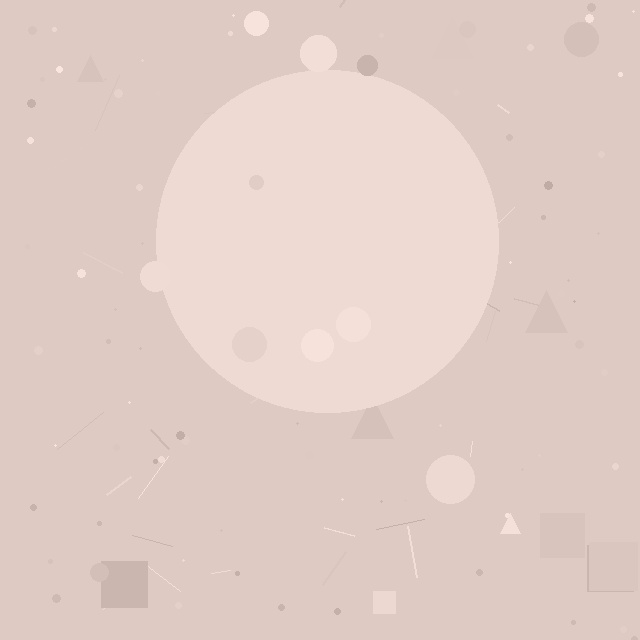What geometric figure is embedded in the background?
A circle is embedded in the background.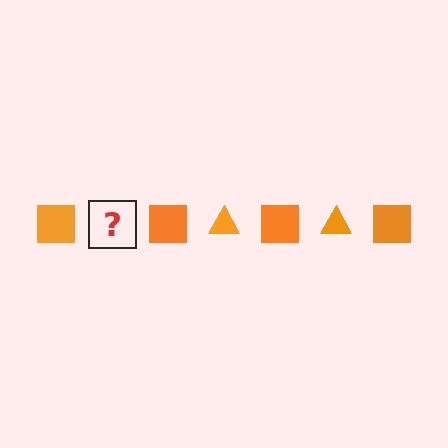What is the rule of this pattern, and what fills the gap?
The rule is that the pattern cycles through square, triangle shapes in orange. The gap should be filled with an orange triangle.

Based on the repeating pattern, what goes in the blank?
The blank should be an orange triangle.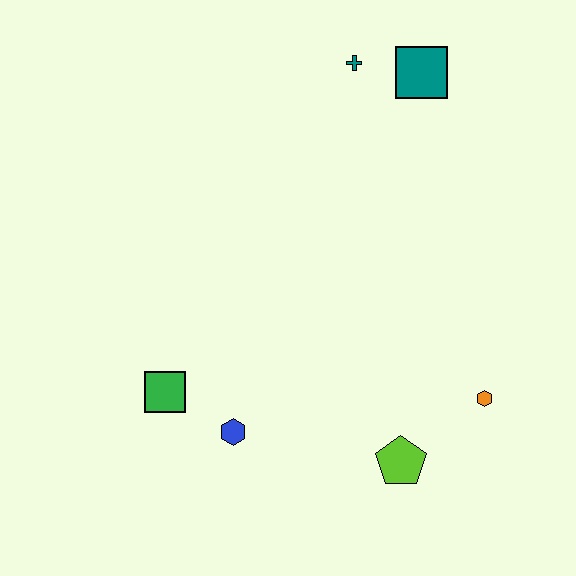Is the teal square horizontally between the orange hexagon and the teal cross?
Yes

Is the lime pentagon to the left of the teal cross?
No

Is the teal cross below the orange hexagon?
No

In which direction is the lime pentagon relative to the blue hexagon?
The lime pentagon is to the right of the blue hexagon.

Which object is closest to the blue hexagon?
The green square is closest to the blue hexagon.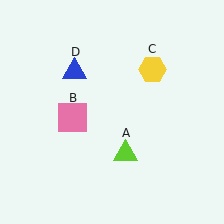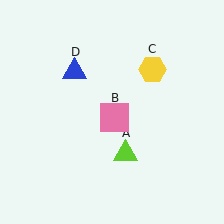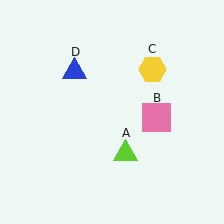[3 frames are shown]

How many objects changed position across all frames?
1 object changed position: pink square (object B).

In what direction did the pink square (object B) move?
The pink square (object B) moved right.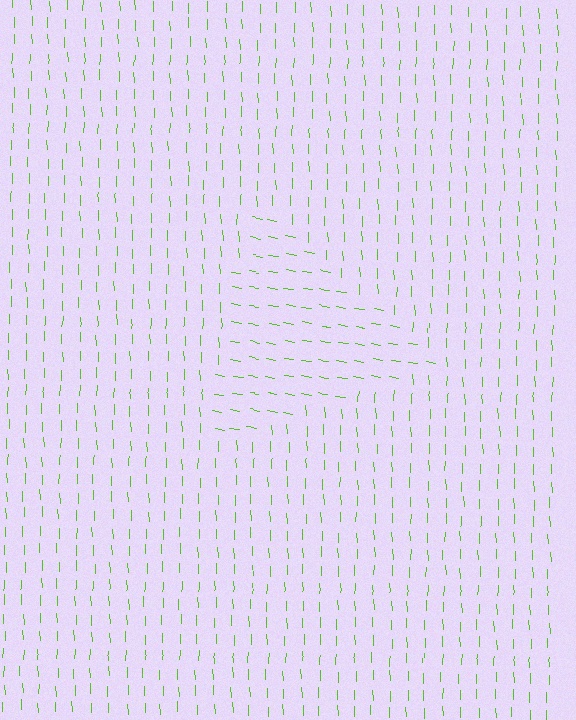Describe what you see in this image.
The image is filled with small lime line segments. A triangle region in the image has lines oriented differently from the surrounding lines, creating a visible texture boundary.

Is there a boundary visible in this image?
Yes, there is a texture boundary formed by a change in line orientation.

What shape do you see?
I see a triangle.